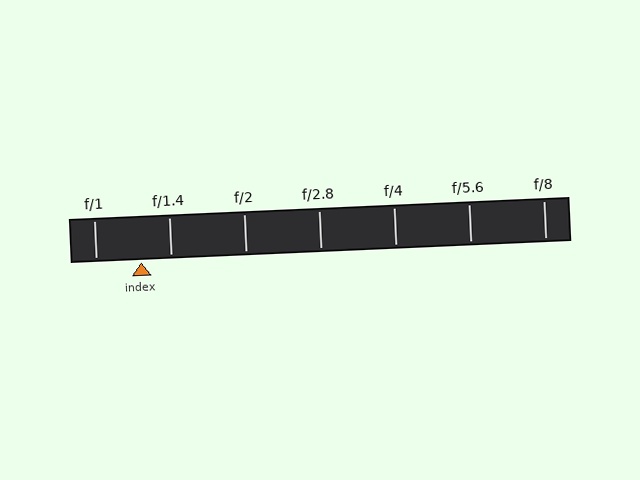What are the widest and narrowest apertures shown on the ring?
The widest aperture shown is f/1 and the narrowest is f/8.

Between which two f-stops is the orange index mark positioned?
The index mark is between f/1 and f/1.4.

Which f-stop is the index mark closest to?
The index mark is closest to f/1.4.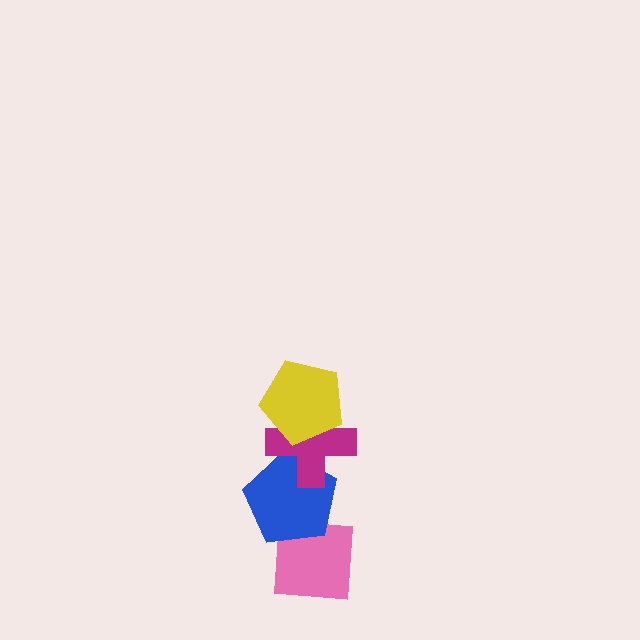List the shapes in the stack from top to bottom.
From top to bottom: the yellow pentagon, the magenta cross, the blue pentagon, the pink square.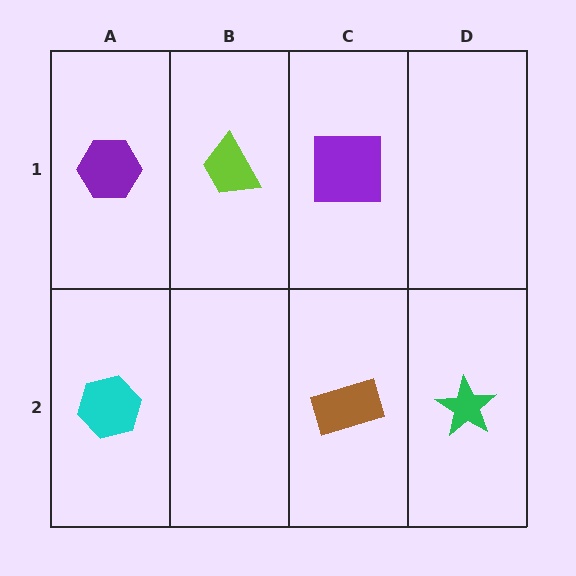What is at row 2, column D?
A green star.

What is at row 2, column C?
A brown rectangle.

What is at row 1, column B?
A lime trapezoid.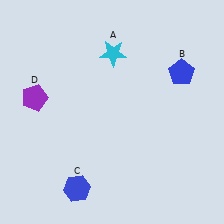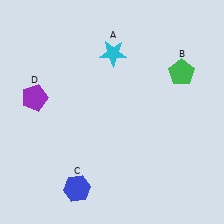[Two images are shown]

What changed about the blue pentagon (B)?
In Image 1, B is blue. In Image 2, it changed to green.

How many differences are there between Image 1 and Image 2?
There is 1 difference between the two images.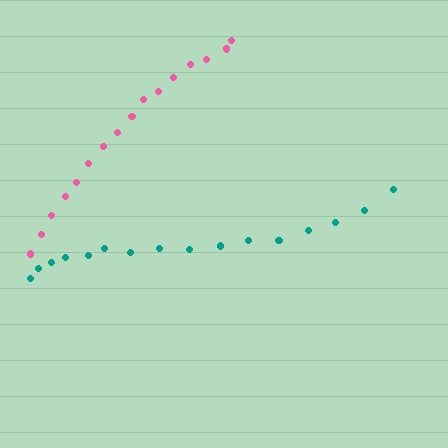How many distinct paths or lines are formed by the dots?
There are 2 distinct paths.